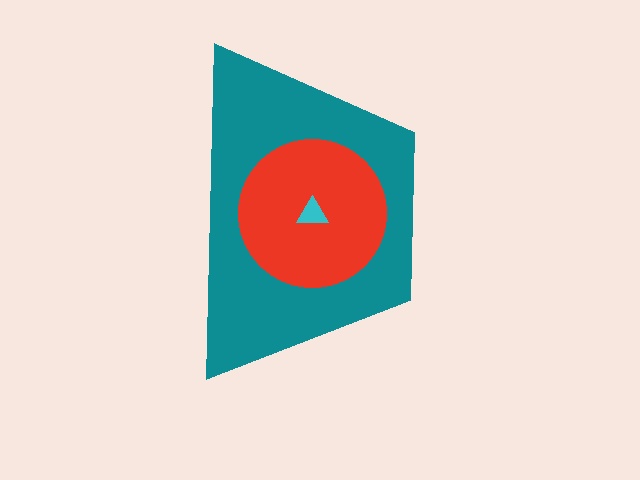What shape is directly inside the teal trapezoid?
The red circle.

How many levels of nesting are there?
3.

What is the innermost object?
The cyan triangle.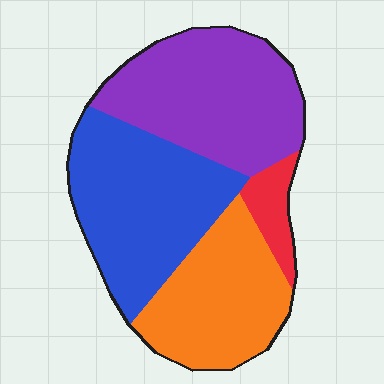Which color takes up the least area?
Red, at roughly 5%.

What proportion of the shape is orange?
Orange takes up about one quarter (1/4) of the shape.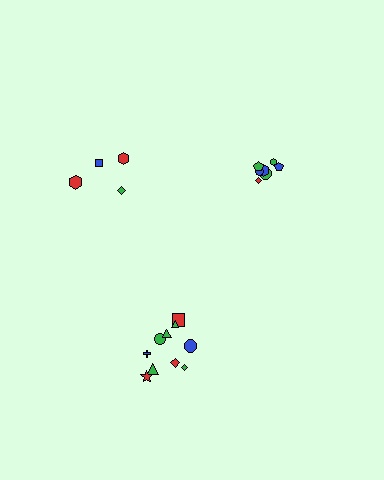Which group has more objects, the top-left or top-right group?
The top-right group.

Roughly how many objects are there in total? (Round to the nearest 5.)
Roughly 20 objects in total.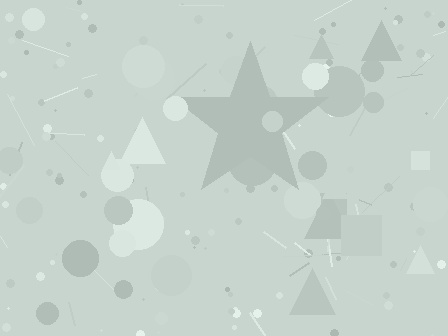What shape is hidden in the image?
A star is hidden in the image.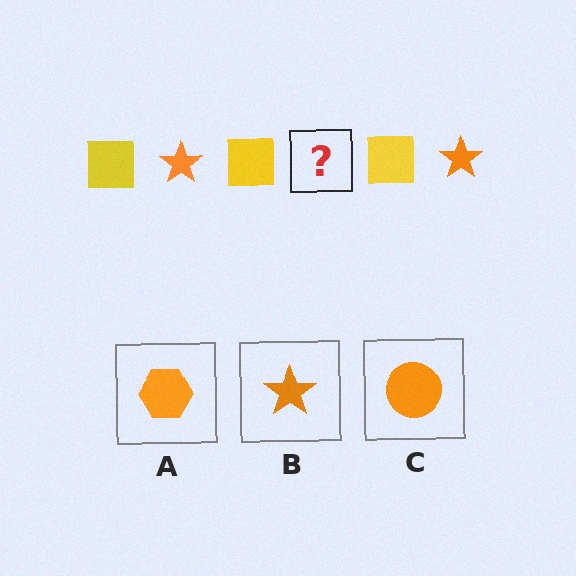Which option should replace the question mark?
Option B.